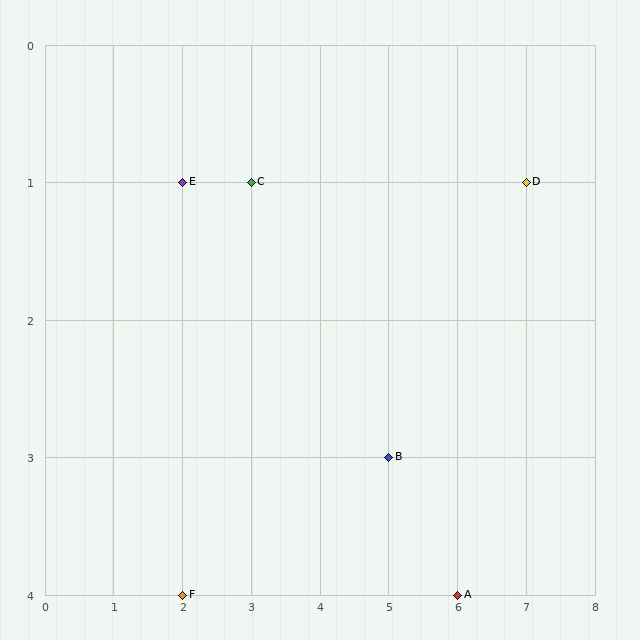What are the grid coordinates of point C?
Point C is at grid coordinates (3, 1).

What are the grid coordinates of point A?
Point A is at grid coordinates (6, 4).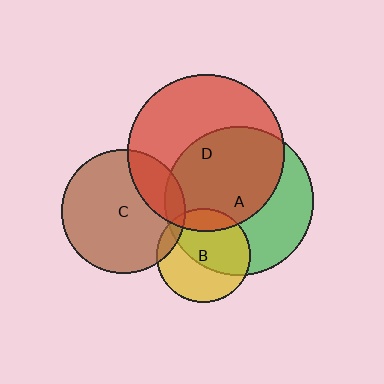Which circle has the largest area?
Circle D (red).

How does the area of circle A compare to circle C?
Approximately 1.5 times.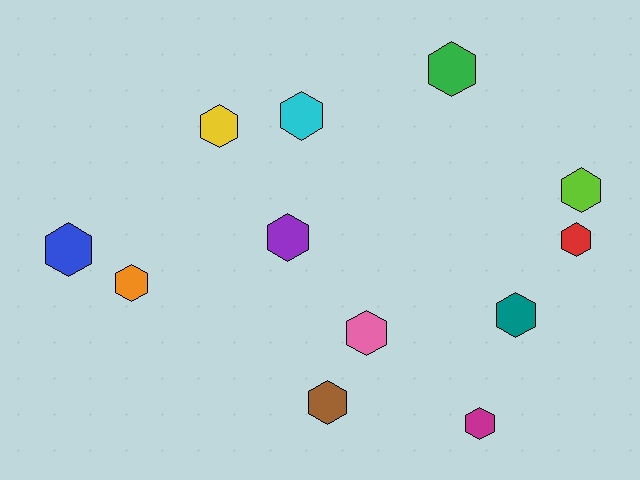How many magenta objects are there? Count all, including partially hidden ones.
There is 1 magenta object.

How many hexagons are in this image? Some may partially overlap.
There are 12 hexagons.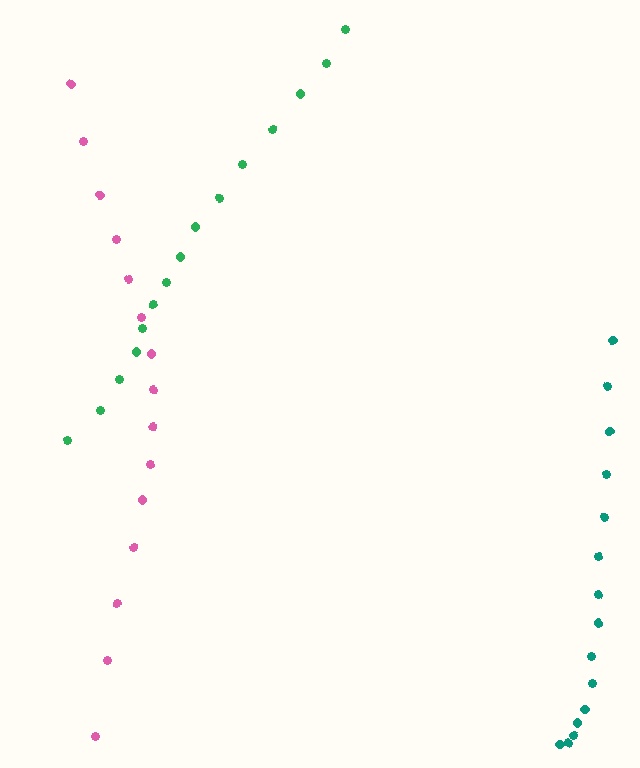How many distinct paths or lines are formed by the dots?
There are 3 distinct paths.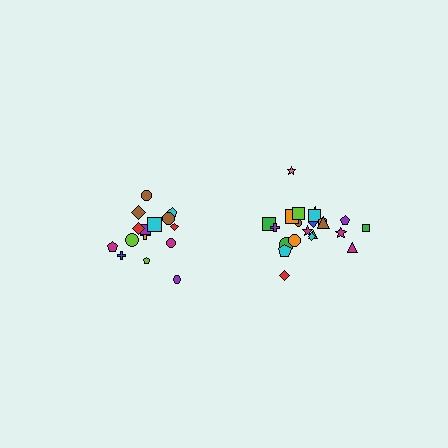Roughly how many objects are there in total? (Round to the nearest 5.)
Roughly 35 objects in total.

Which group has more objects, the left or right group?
The right group.